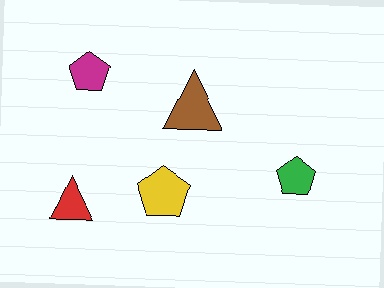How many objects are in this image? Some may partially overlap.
There are 5 objects.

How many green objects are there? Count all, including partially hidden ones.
There is 1 green object.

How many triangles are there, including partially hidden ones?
There are 2 triangles.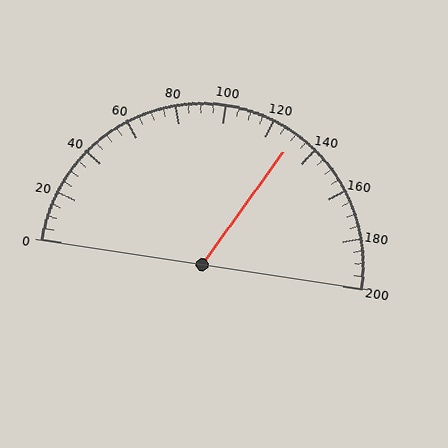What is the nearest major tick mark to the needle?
The nearest major tick mark is 120.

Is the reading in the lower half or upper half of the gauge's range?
The reading is in the upper half of the range (0 to 200).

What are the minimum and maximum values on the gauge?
The gauge ranges from 0 to 200.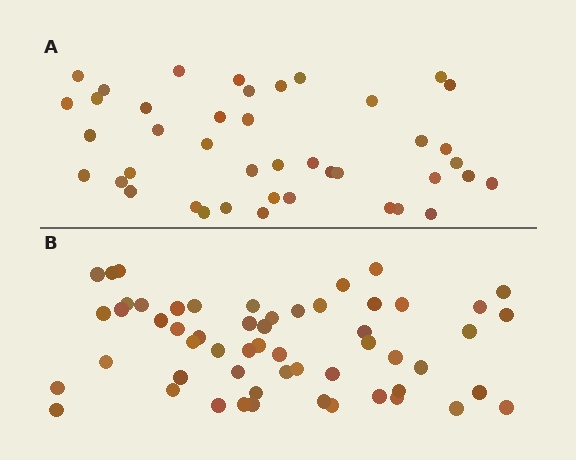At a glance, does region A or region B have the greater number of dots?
Region B (the bottom region) has more dots.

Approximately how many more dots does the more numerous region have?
Region B has approximately 15 more dots than region A.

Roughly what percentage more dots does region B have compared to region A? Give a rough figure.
About 35% more.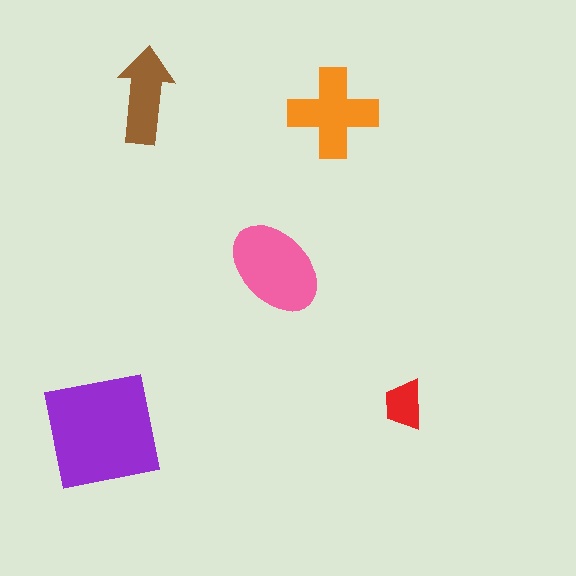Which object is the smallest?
The red trapezoid.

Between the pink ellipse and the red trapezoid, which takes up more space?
The pink ellipse.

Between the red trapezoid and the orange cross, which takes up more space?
The orange cross.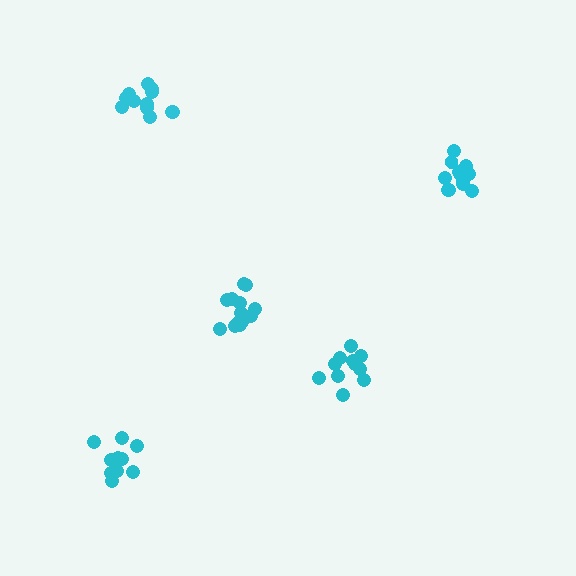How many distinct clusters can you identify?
There are 5 distinct clusters.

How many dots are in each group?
Group 1: 12 dots, Group 2: 12 dots, Group 3: 13 dots, Group 4: 12 dots, Group 5: 12 dots (61 total).